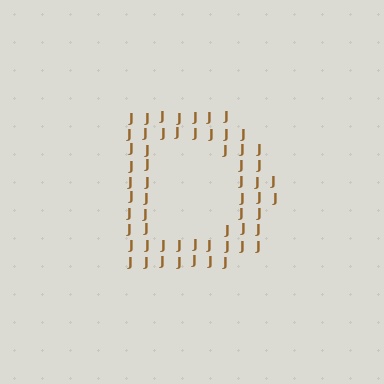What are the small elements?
The small elements are letter J's.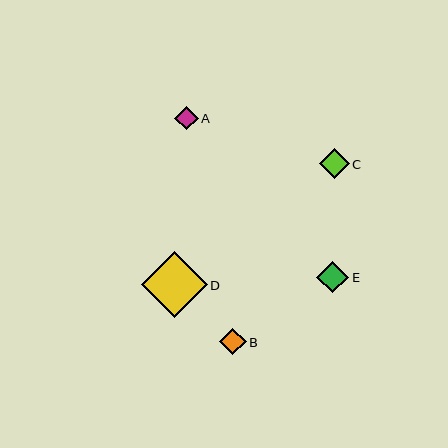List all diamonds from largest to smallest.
From largest to smallest: D, E, C, B, A.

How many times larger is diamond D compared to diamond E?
Diamond D is approximately 2.1 times the size of diamond E.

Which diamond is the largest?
Diamond D is the largest with a size of approximately 66 pixels.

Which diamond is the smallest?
Diamond A is the smallest with a size of approximately 23 pixels.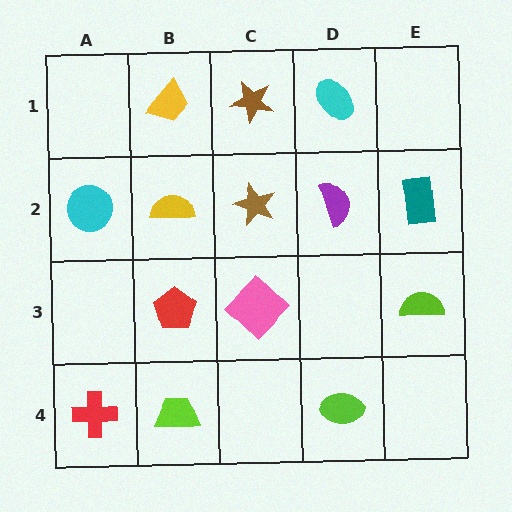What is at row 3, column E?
A lime semicircle.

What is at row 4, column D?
A lime ellipse.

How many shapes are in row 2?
5 shapes.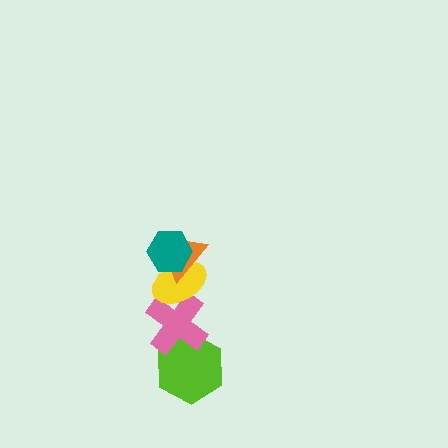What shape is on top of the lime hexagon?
The pink cross is on top of the lime hexagon.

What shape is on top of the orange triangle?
The teal hexagon is on top of the orange triangle.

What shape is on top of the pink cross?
The yellow ellipse is on top of the pink cross.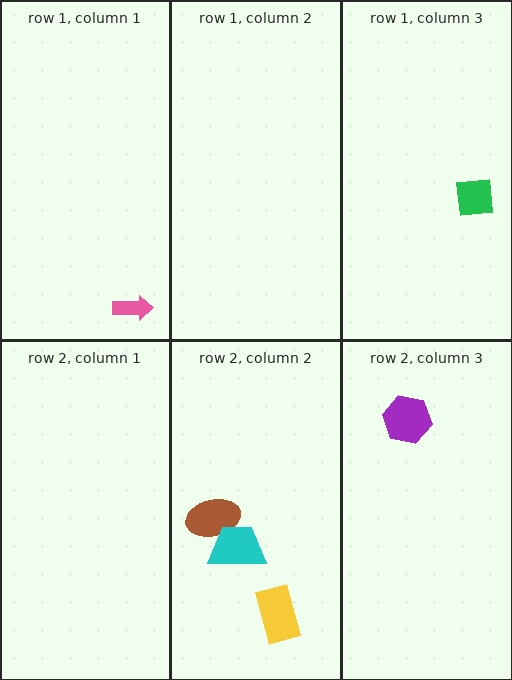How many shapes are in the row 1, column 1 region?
1.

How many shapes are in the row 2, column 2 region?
3.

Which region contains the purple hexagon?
The row 2, column 3 region.